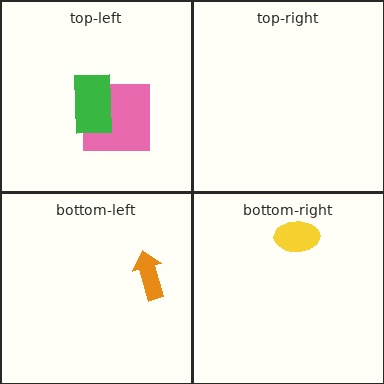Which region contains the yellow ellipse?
The bottom-right region.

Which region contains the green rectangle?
The top-left region.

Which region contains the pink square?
The top-left region.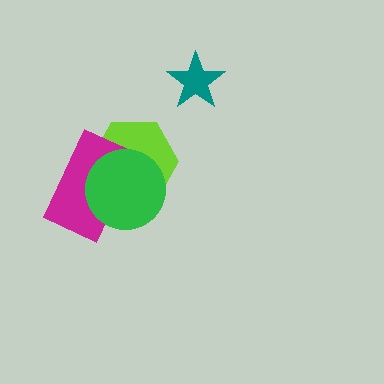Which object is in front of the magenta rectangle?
The green circle is in front of the magenta rectangle.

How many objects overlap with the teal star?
0 objects overlap with the teal star.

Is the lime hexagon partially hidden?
Yes, it is partially covered by another shape.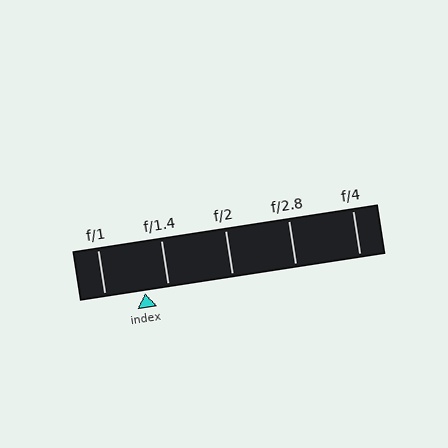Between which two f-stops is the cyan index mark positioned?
The index mark is between f/1 and f/1.4.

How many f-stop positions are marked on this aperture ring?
There are 5 f-stop positions marked.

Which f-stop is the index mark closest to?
The index mark is closest to f/1.4.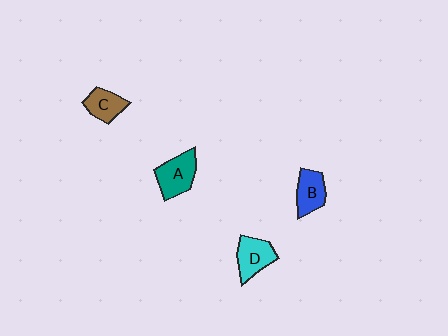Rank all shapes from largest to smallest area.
From largest to smallest: A (teal), D (cyan), B (blue), C (brown).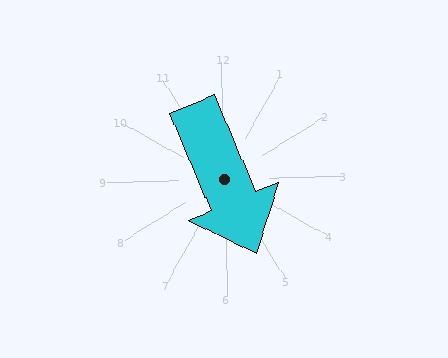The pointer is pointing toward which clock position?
Roughly 5 o'clock.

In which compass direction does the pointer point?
South.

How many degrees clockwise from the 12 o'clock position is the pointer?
Approximately 158 degrees.